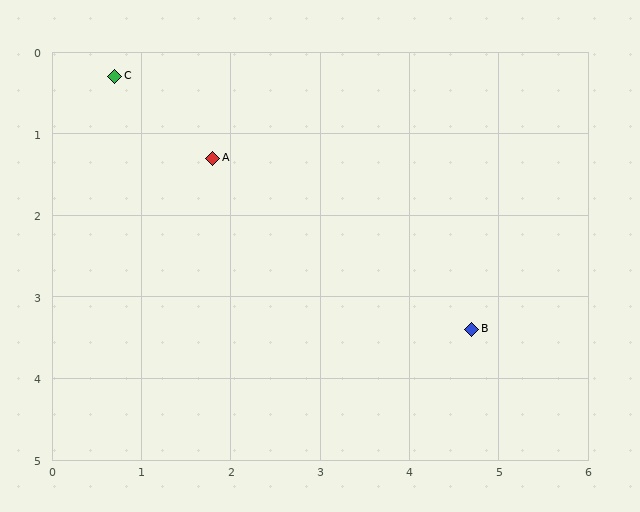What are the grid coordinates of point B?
Point B is at approximately (4.7, 3.4).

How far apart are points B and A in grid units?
Points B and A are about 3.6 grid units apart.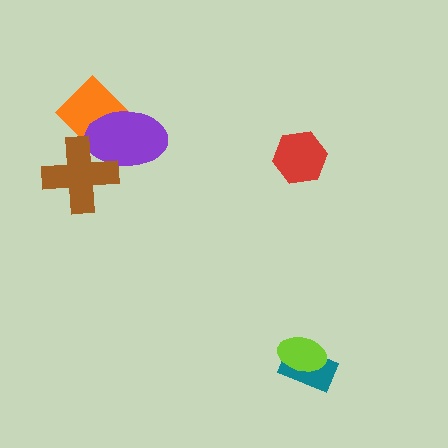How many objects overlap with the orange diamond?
2 objects overlap with the orange diamond.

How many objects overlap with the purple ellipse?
2 objects overlap with the purple ellipse.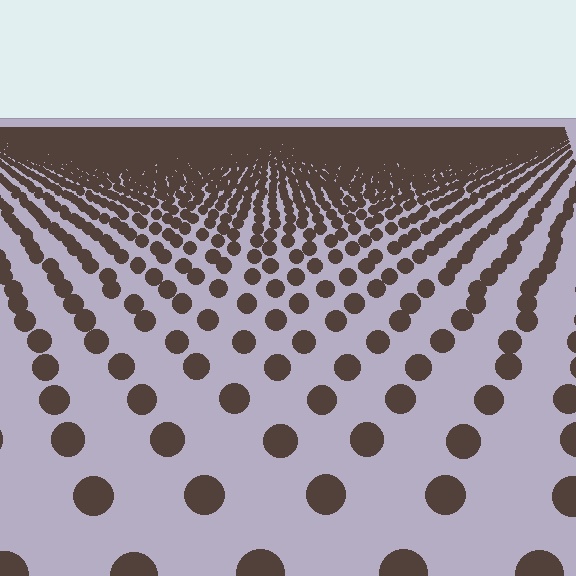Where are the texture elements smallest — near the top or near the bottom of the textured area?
Near the top.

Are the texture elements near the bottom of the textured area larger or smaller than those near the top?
Larger. Near the bottom, elements are closer to the viewer and appear at a bigger on-screen size.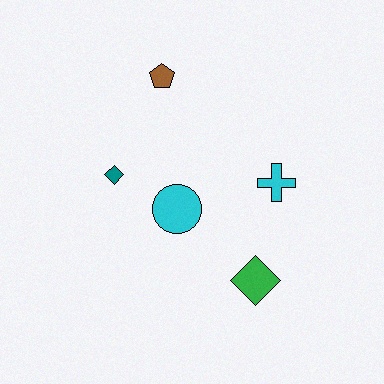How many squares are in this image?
There are no squares.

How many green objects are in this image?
There is 1 green object.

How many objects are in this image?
There are 5 objects.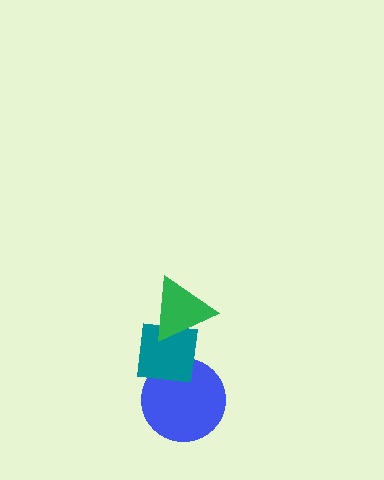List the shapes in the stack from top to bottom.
From top to bottom: the green triangle, the teal square, the blue circle.